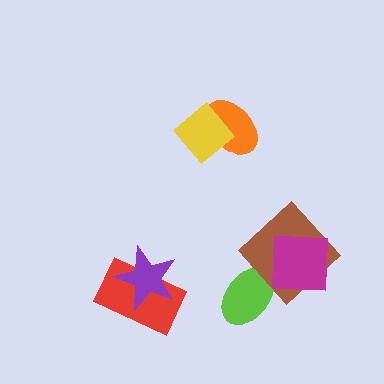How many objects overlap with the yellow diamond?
1 object overlaps with the yellow diamond.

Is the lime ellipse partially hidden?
Yes, it is partially covered by another shape.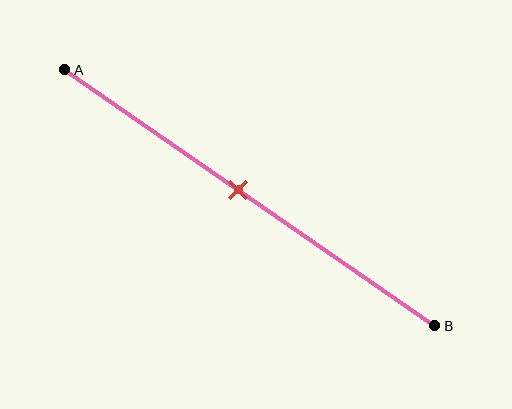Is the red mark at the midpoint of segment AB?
No, the mark is at about 45% from A, not at the 50% midpoint.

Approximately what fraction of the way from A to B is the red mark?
The red mark is approximately 45% of the way from A to B.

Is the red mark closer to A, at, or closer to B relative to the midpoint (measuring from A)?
The red mark is closer to point A than the midpoint of segment AB.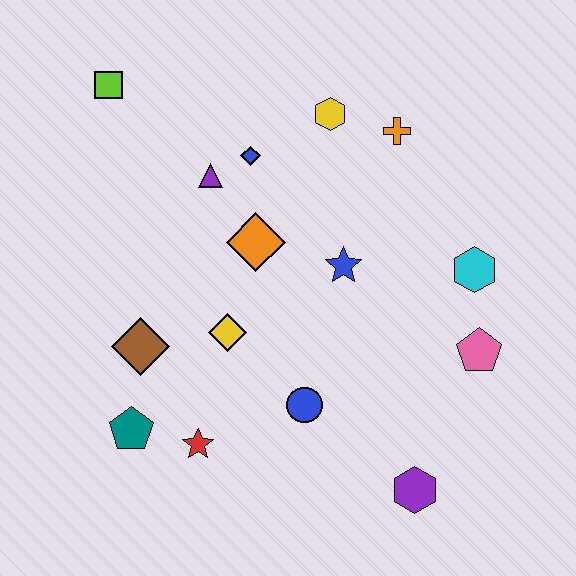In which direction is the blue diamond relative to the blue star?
The blue diamond is above the blue star.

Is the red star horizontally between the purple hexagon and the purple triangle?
No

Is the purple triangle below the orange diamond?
No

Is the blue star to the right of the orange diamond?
Yes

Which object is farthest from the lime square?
The purple hexagon is farthest from the lime square.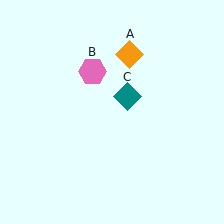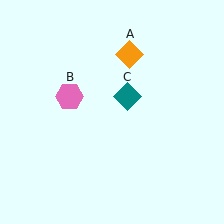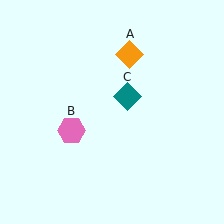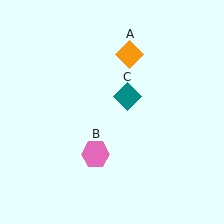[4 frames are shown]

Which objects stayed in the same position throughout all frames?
Orange diamond (object A) and teal diamond (object C) remained stationary.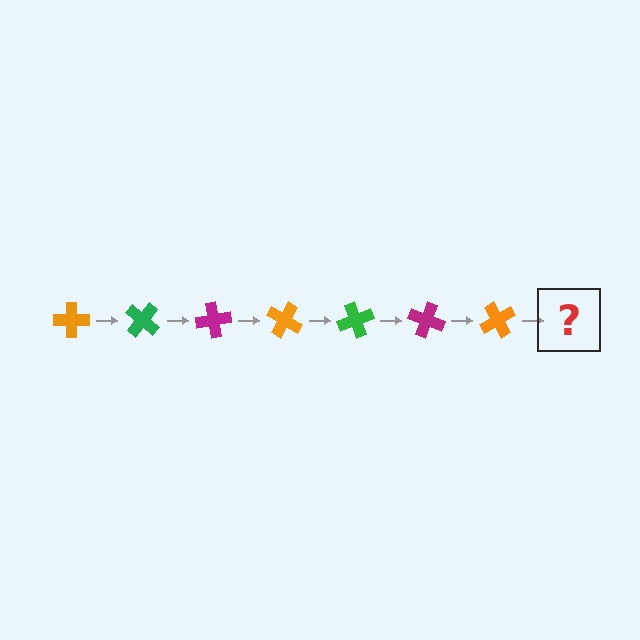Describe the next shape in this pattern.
It should be a green cross, rotated 280 degrees from the start.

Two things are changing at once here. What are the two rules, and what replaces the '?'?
The two rules are that it rotates 40 degrees each step and the color cycles through orange, green, and magenta. The '?' should be a green cross, rotated 280 degrees from the start.